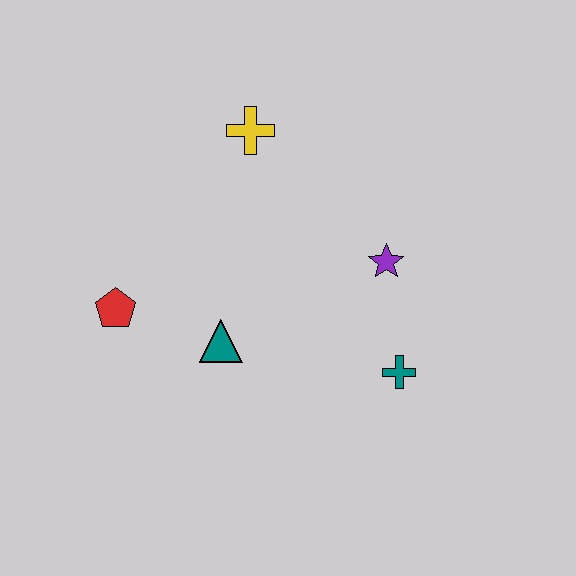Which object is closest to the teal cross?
The purple star is closest to the teal cross.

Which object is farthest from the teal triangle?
The yellow cross is farthest from the teal triangle.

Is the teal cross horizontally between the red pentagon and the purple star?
No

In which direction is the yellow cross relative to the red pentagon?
The yellow cross is above the red pentagon.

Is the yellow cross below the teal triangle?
No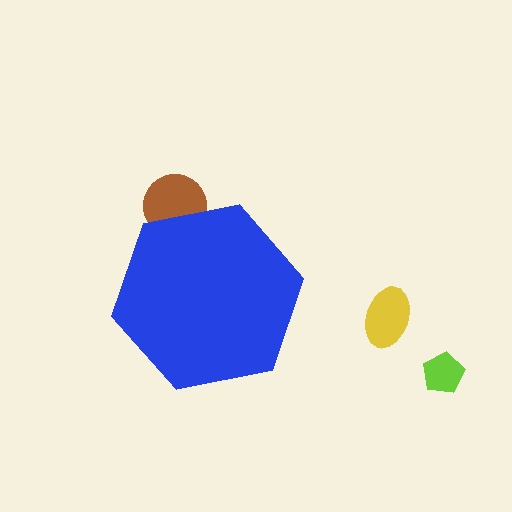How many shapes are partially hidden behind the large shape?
1 shape is partially hidden.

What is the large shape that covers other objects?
A blue hexagon.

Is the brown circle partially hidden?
Yes, the brown circle is partially hidden behind the blue hexagon.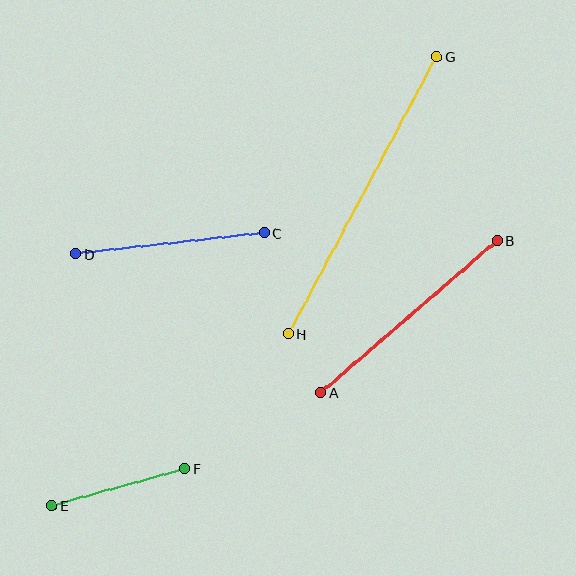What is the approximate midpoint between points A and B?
The midpoint is at approximately (409, 316) pixels.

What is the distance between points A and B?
The distance is approximately 233 pixels.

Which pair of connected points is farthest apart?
Points G and H are farthest apart.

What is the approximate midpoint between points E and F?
The midpoint is at approximately (118, 487) pixels.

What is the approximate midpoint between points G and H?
The midpoint is at approximately (362, 195) pixels.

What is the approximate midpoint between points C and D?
The midpoint is at approximately (170, 243) pixels.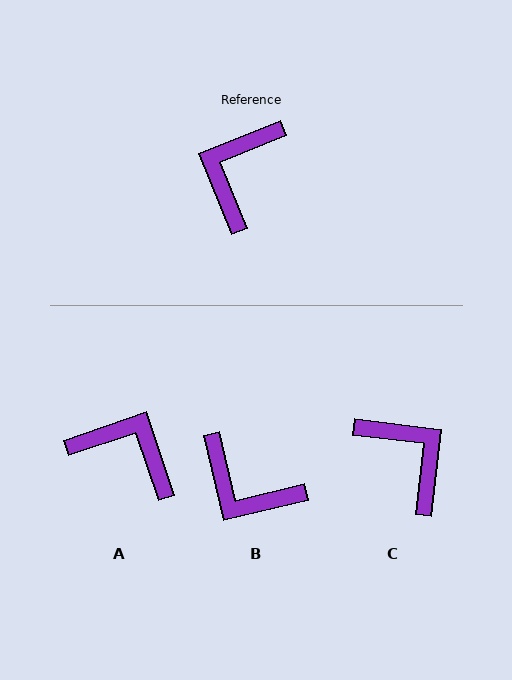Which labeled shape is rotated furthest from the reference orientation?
C, about 119 degrees away.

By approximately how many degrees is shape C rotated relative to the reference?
Approximately 119 degrees clockwise.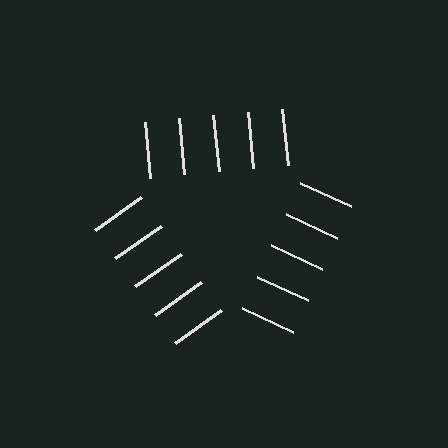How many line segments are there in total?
15 — 5 along each of the 3 edges.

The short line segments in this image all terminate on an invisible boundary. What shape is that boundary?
An illusory triangle — the line segments terminate on its edges but no continuous stroke is drawn.